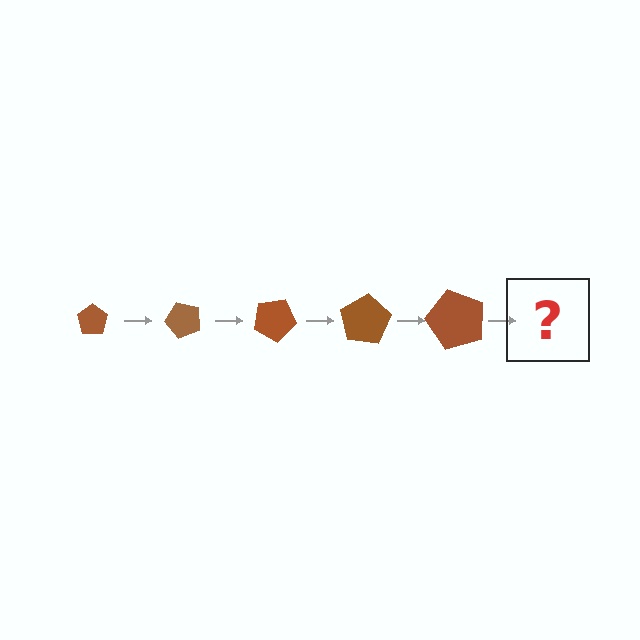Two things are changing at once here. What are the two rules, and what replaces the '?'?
The two rules are that the pentagon grows larger each step and it rotates 50 degrees each step. The '?' should be a pentagon, larger than the previous one and rotated 250 degrees from the start.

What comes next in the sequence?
The next element should be a pentagon, larger than the previous one and rotated 250 degrees from the start.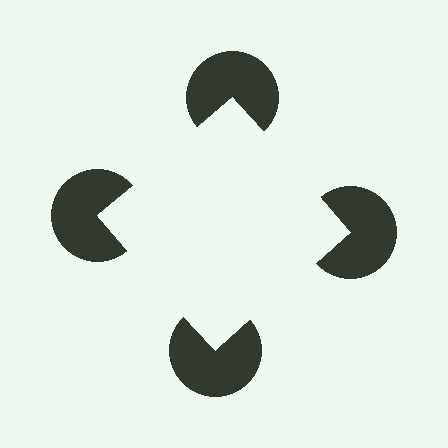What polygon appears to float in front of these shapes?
An illusory square — its edges are inferred from the aligned wedge cuts in the pac-man discs, not physically drawn.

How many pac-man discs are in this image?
There are 4 — one at each vertex of the illusory square.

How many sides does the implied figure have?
4 sides.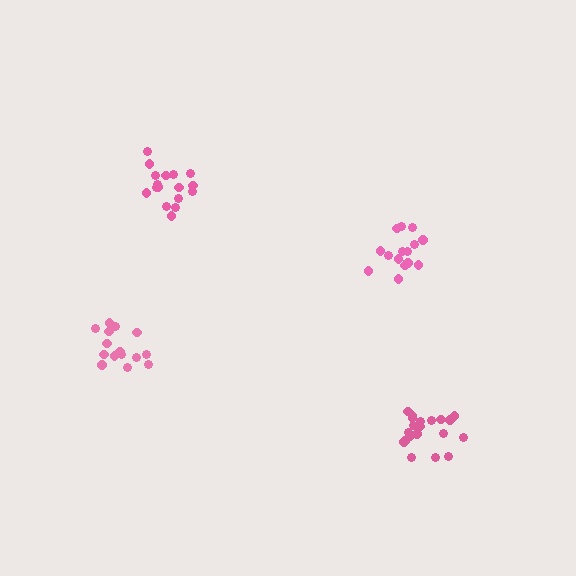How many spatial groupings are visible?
There are 4 spatial groupings.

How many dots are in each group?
Group 1: 16 dots, Group 2: 18 dots, Group 3: 21 dots, Group 4: 15 dots (70 total).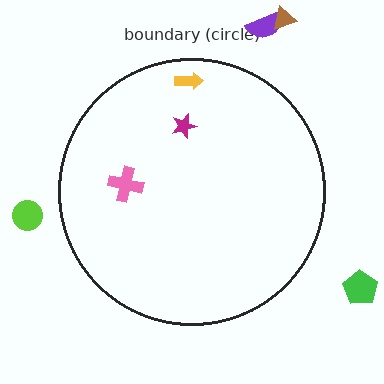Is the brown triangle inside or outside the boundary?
Outside.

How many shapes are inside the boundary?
3 inside, 4 outside.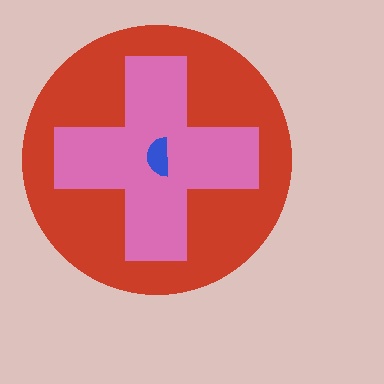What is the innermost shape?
The blue semicircle.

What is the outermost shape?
The red circle.